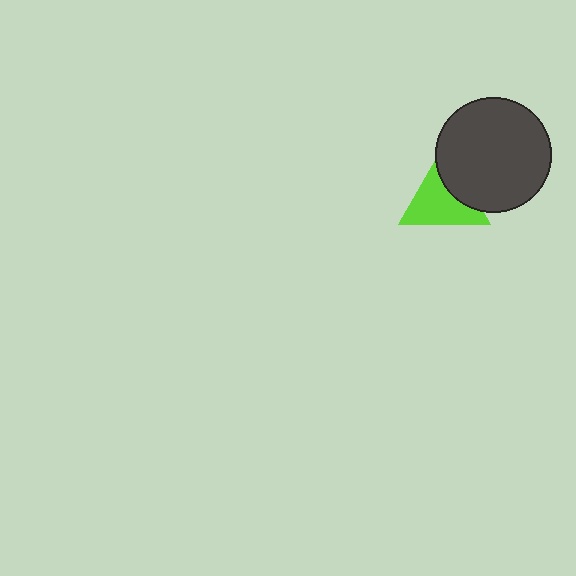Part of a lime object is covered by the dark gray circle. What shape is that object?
It is a triangle.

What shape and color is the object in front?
The object in front is a dark gray circle.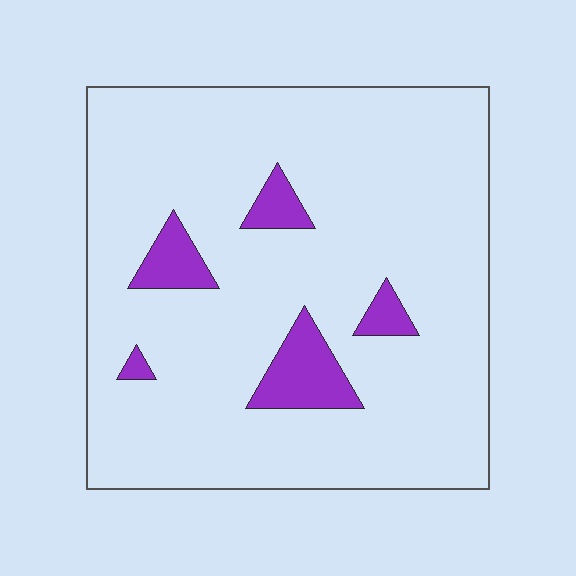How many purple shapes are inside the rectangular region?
5.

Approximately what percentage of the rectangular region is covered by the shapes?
Approximately 10%.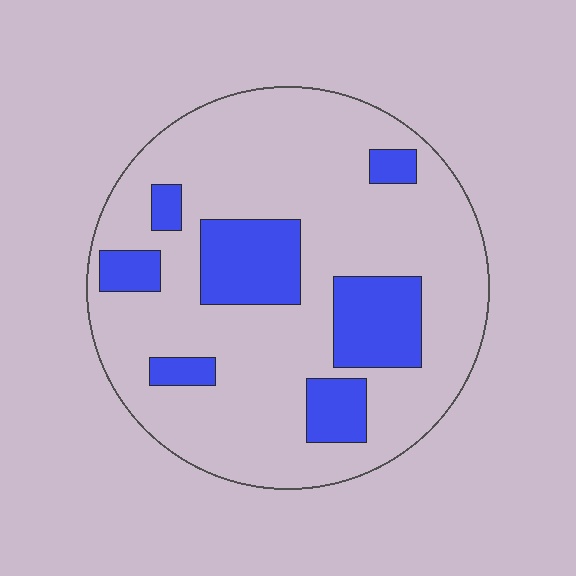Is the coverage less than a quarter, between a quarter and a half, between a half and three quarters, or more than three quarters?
Less than a quarter.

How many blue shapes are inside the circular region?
7.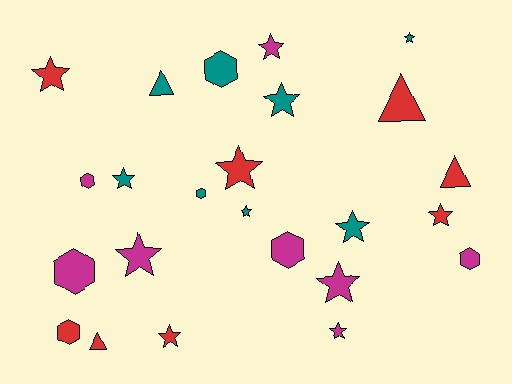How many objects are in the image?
There are 24 objects.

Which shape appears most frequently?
Star, with 13 objects.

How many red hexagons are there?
There is 1 red hexagon.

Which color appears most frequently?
Teal, with 8 objects.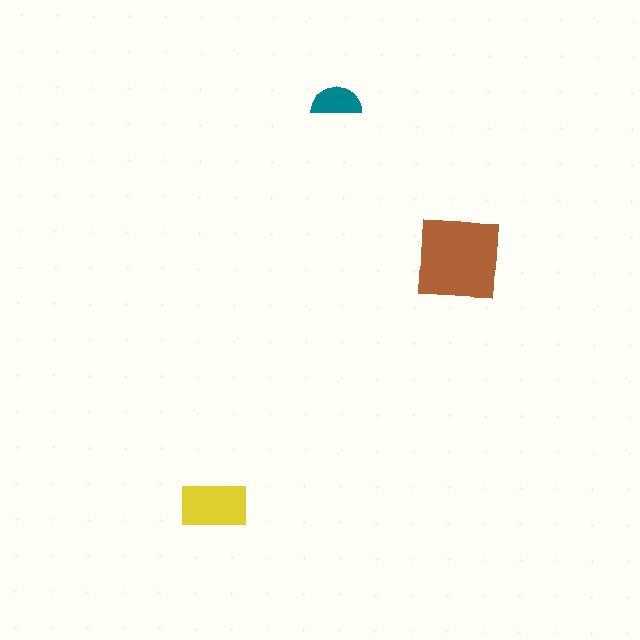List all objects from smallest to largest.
The teal semicircle, the yellow rectangle, the brown square.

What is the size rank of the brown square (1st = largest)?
1st.